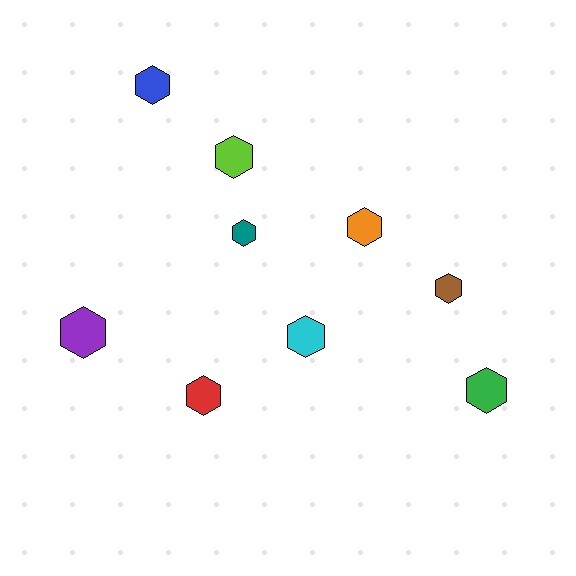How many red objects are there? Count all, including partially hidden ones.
There is 1 red object.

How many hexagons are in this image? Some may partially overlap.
There are 9 hexagons.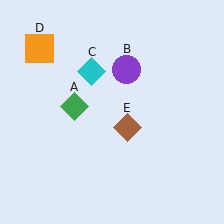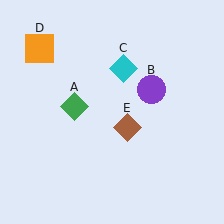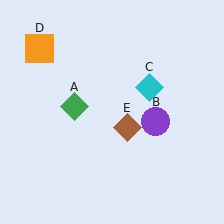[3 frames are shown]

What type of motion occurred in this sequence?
The purple circle (object B), cyan diamond (object C) rotated clockwise around the center of the scene.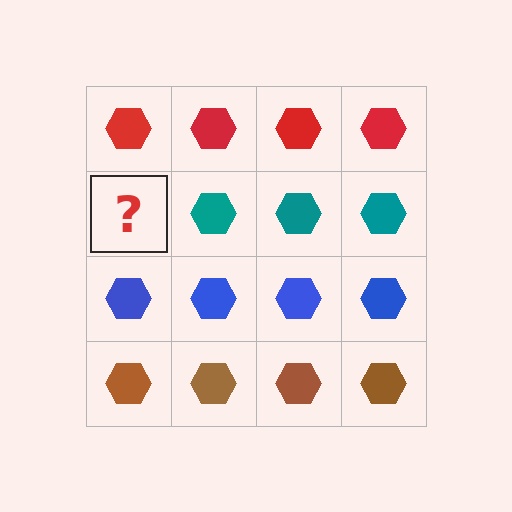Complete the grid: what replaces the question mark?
The question mark should be replaced with a teal hexagon.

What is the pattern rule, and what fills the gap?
The rule is that each row has a consistent color. The gap should be filled with a teal hexagon.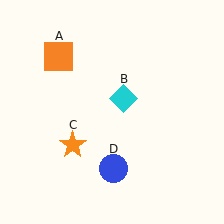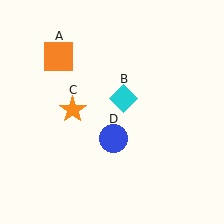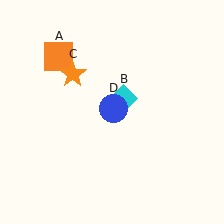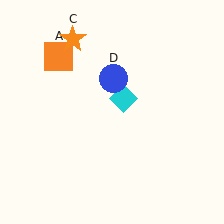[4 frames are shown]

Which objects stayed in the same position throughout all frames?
Orange square (object A) and cyan diamond (object B) remained stationary.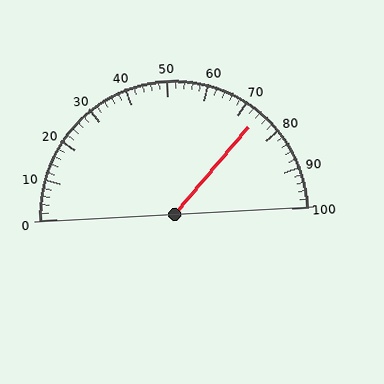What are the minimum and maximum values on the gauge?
The gauge ranges from 0 to 100.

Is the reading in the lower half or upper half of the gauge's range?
The reading is in the upper half of the range (0 to 100).